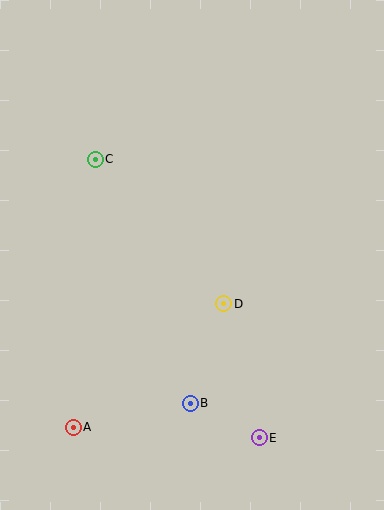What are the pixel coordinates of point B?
Point B is at (190, 403).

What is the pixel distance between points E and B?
The distance between E and B is 77 pixels.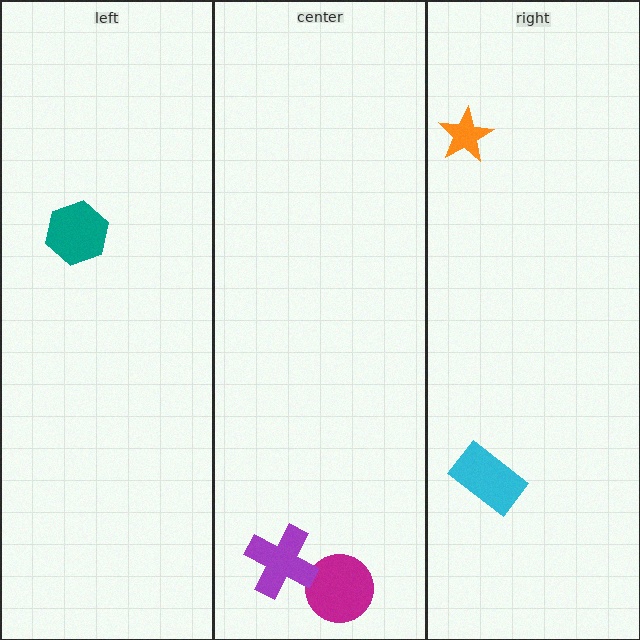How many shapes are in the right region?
2.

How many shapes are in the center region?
2.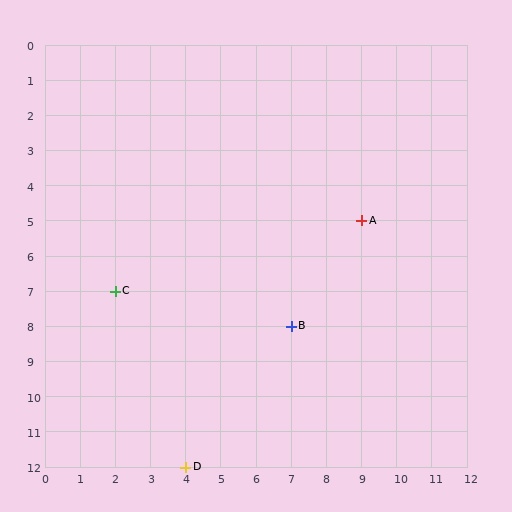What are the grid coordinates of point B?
Point B is at grid coordinates (7, 8).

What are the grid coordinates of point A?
Point A is at grid coordinates (9, 5).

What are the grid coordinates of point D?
Point D is at grid coordinates (4, 12).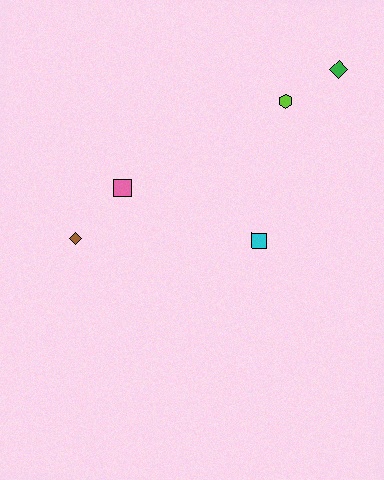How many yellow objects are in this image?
There are no yellow objects.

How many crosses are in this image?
There are no crosses.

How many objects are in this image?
There are 5 objects.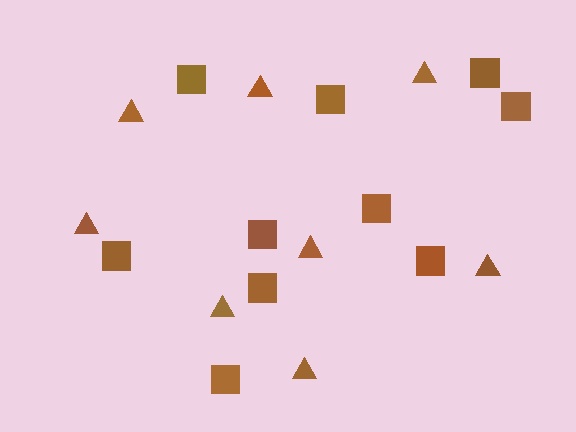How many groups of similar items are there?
There are 2 groups: one group of triangles (8) and one group of squares (10).